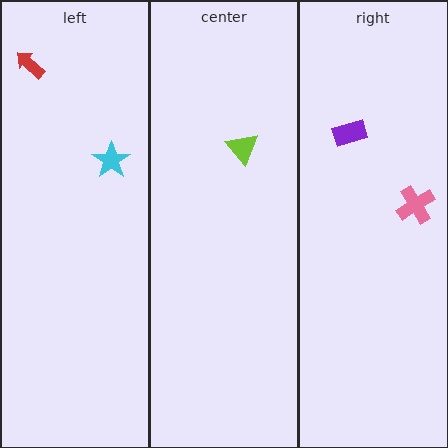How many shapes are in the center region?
1.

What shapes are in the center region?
The lime triangle.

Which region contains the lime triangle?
The center region.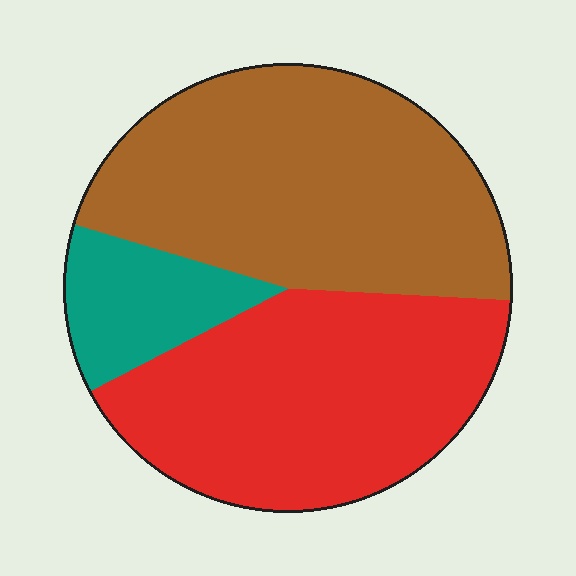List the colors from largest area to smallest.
From largest to smallest: brown, red, teal.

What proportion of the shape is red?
Red takes up about two fifths (2/5) of the shape.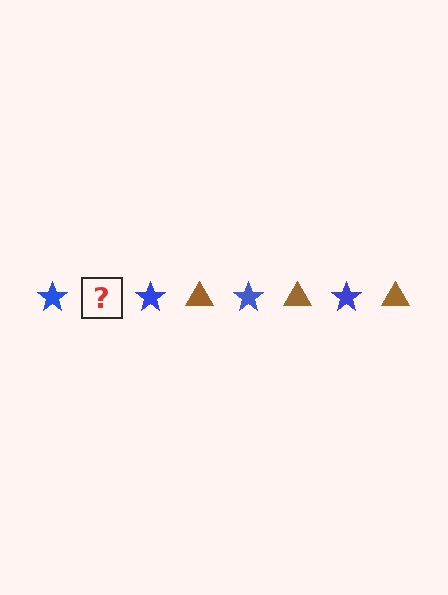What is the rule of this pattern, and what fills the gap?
The rule is that the pattern alternates between blue star and brown triangle. The gap should be filled with a brown triangle.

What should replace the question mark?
The question mark should be replaced with a brown triangle.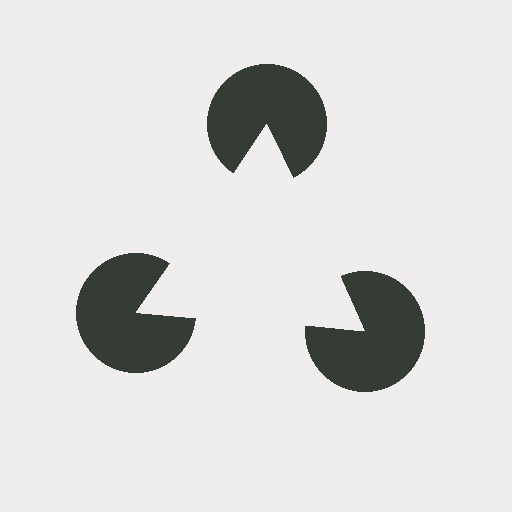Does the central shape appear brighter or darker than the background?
It typically appears slightly brighter than the background, even though no actual brightness change is drawn.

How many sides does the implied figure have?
3 sides.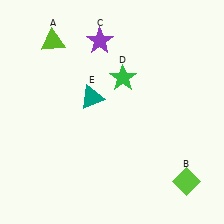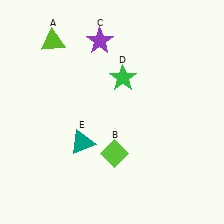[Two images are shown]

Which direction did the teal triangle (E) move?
The teal triangle (E) moved down.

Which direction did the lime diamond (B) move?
The lime diamond (B) moved left.